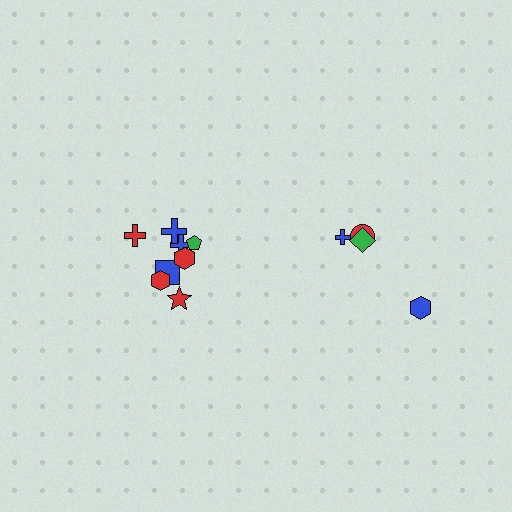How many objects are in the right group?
There are 4 objects.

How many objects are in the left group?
There are 8 objects.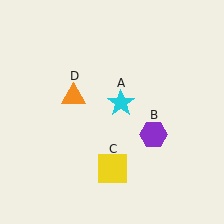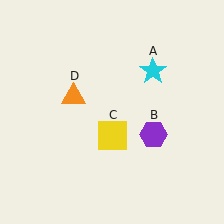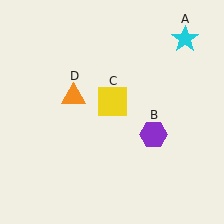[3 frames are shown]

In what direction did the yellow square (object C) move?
The yellow square (object C) moved up.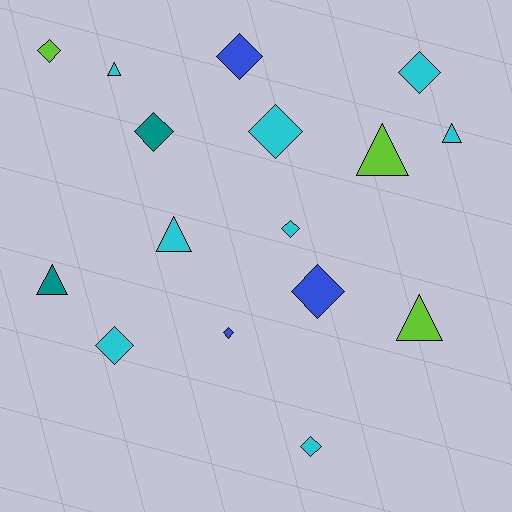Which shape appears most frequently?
Diamond, with 10 objects.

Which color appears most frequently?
Cyan, with 8 objects.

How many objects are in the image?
There are 16 objects.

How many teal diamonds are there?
There is 1 teal diamond.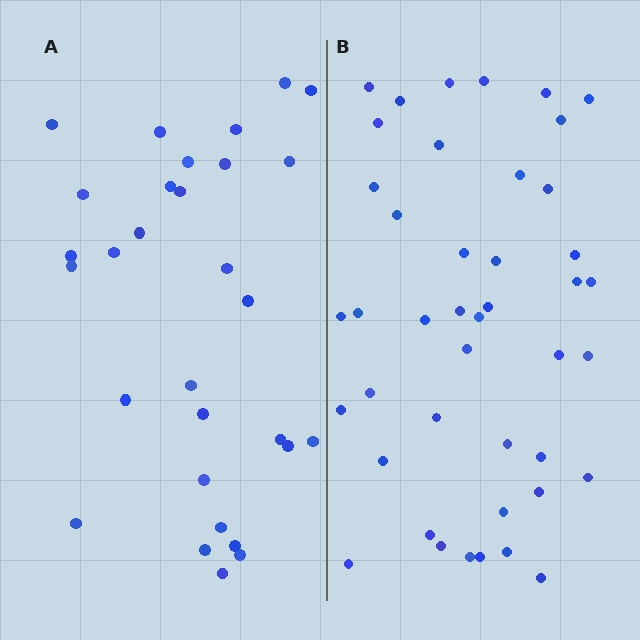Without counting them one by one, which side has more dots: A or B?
Region B (the right region) has more dots.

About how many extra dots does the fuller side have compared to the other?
Region B has approximately 15 more dots than region A.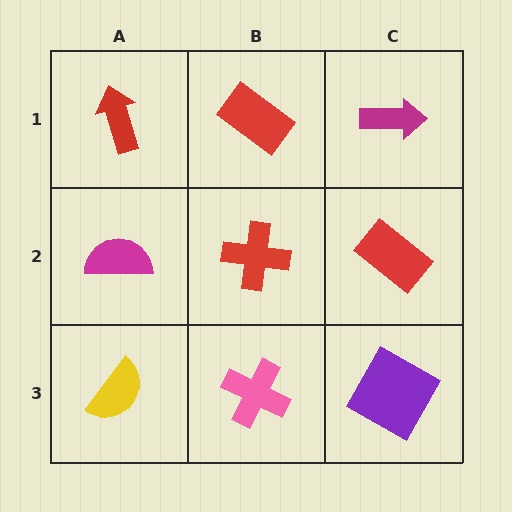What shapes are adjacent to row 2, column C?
A magenta arrow (row 1, column C), a purple square (row 3, column C), a red cross (row 2, column B).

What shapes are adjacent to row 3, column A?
A magenta semicircle (row 2, column A), a pink cross (row 3, column B).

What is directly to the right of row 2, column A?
A red cross.